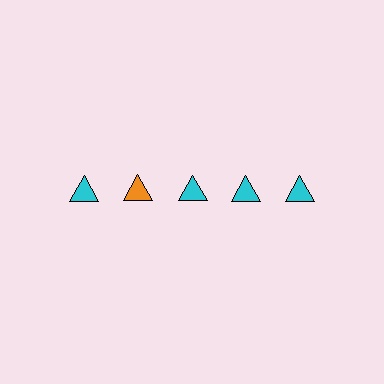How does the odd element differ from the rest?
It has a different color: orange instead of cyan.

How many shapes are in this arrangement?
There are 5 shapes arranged in a grid pattern.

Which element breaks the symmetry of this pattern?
The orange triangle in the top row, second from left column breaks the symmetry. All other shapes are cyan triangles.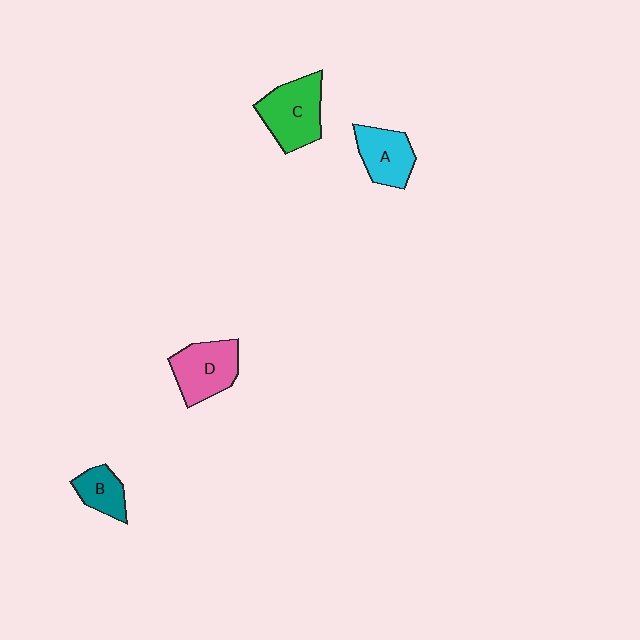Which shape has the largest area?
Shape C (green).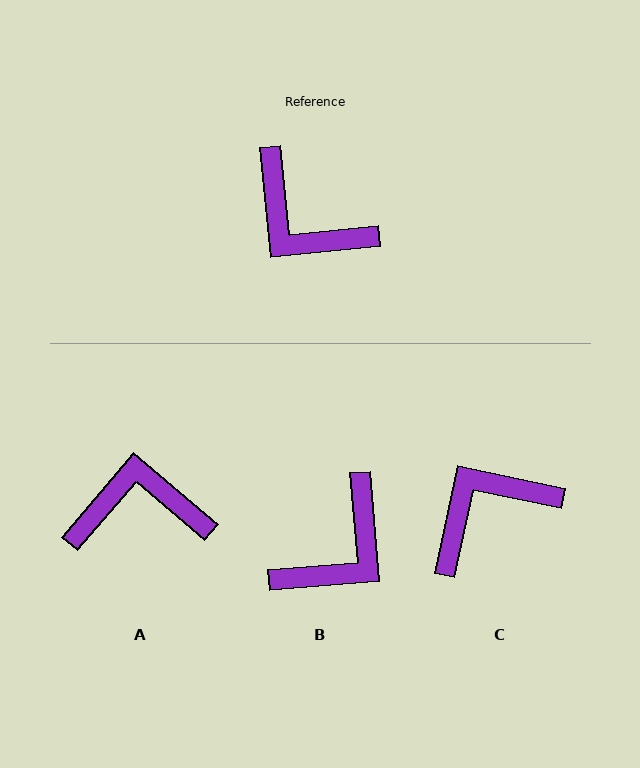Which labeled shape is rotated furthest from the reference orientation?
A, about 137 degrees away.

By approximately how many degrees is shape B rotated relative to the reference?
Approximately 89 degrees counter-clockwise.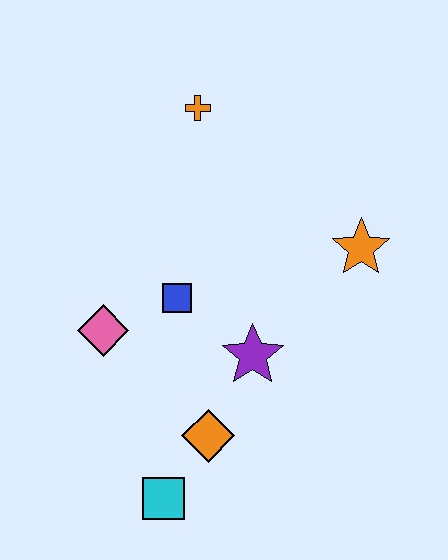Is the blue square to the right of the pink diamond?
Yes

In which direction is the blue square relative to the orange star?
The blue square is to the left of the orange star.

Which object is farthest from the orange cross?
The cyan square is farthest from the orange cross.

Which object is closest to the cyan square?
The orange diamond is closest to the cyan square.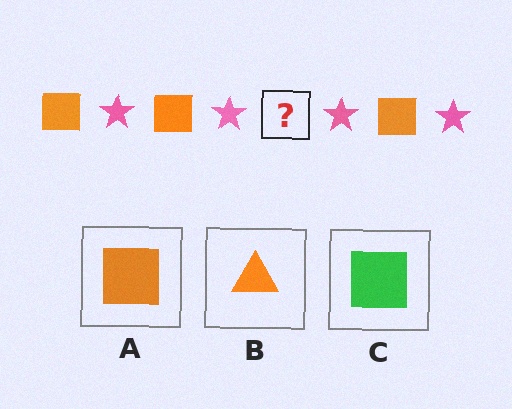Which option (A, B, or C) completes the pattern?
A.